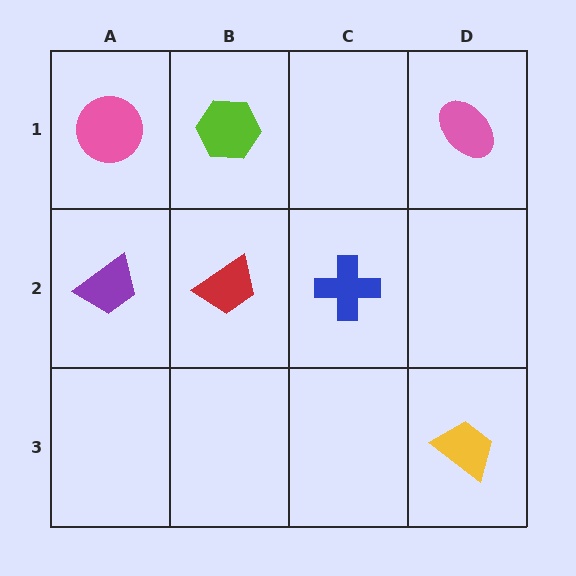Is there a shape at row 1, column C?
No, that cell is empty.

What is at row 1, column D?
A pink ellipse.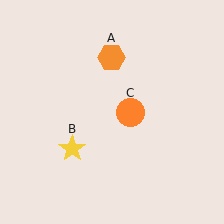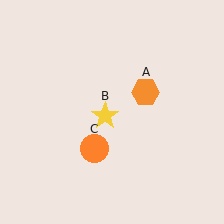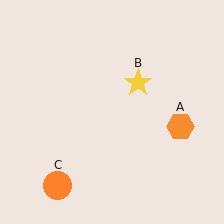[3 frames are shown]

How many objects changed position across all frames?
3 objects changed position: orange hexagon (object A), yellow star (object B), orange circle (object C).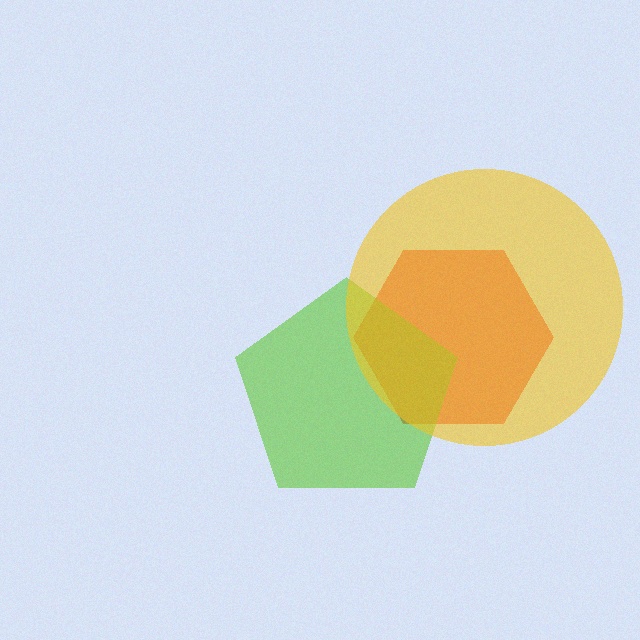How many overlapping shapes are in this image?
There are 3 overlapping shapes in the image.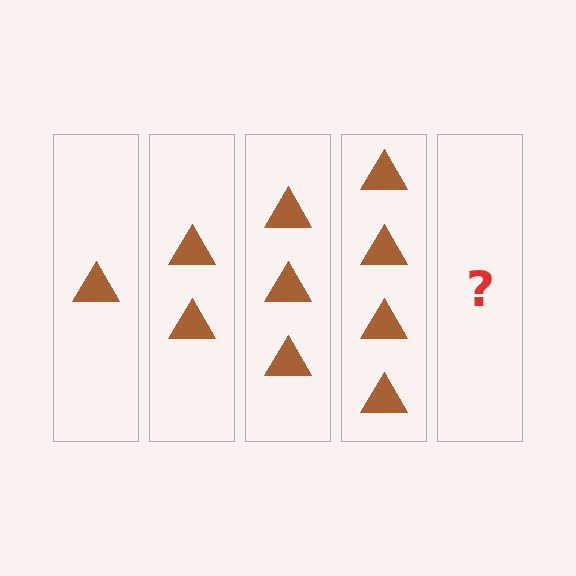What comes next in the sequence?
The next element should be 5 triangles.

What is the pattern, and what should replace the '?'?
The pattern is that each step adds one more triangle. The '?' should be 5 triangles.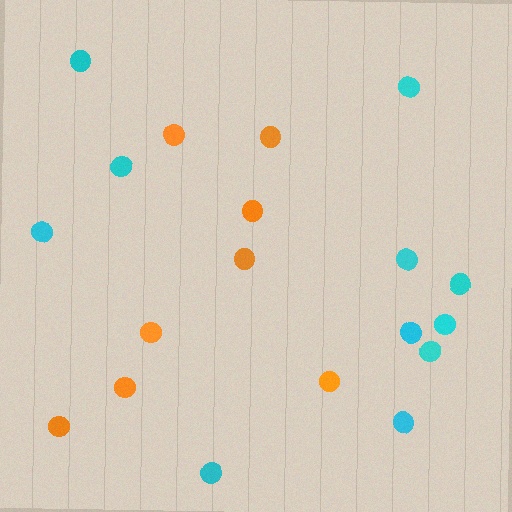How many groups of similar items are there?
There are 2 groups: one group of cyan circles (11) and one group of orange circles (8).